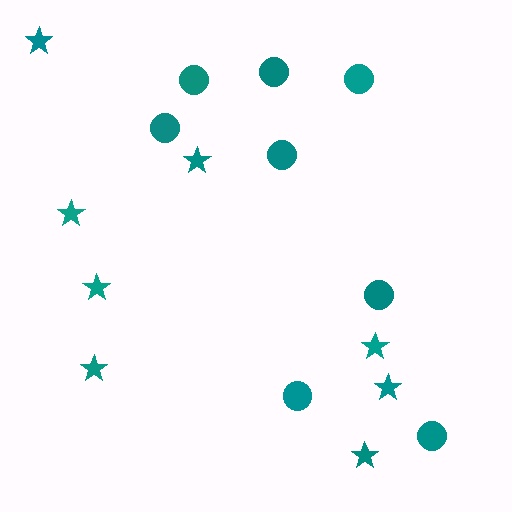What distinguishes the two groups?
There are 2 groups: one group of circles (8) and one group of stars (8).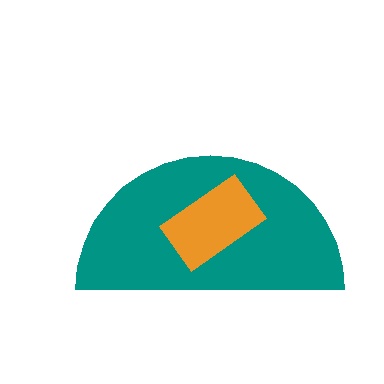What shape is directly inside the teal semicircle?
The orange rectangle.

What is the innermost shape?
The orange rectangle.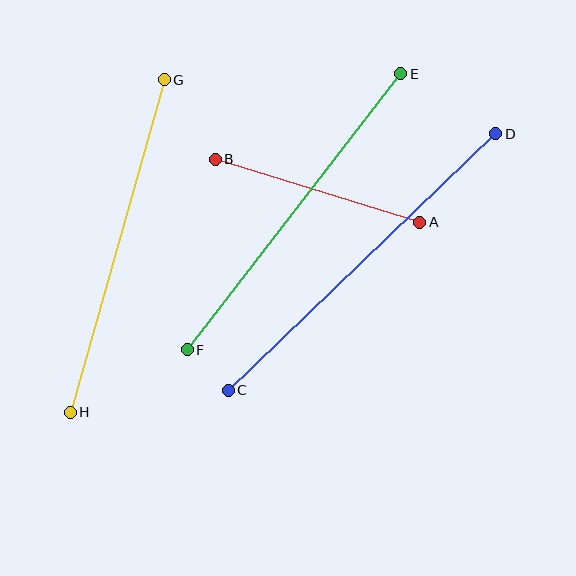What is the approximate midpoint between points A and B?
The midpoint is at approximately (318, 191) pixels.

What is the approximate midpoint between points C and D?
The midpoint is at approximately (362, 262) pixels.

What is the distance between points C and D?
The distance is approximately 370 pixels.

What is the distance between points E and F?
The distance is approximately 349 pixels.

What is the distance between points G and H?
The distance is approximately 346 pixels.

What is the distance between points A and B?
The distance is approximately 214 pixels.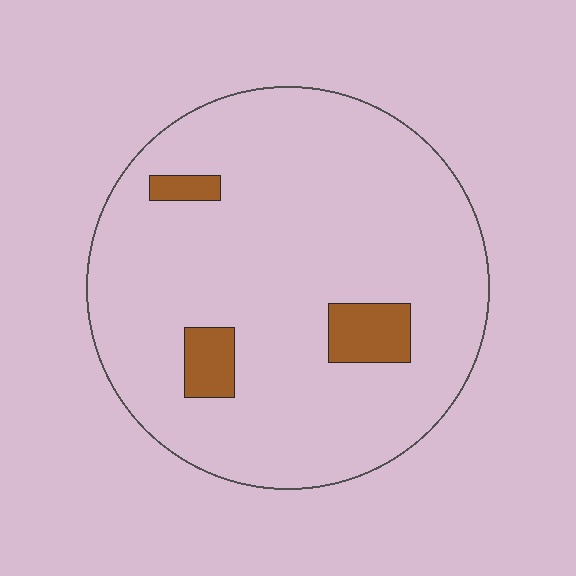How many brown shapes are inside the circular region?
3.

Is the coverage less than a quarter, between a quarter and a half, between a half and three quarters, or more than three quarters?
Less than a quarter.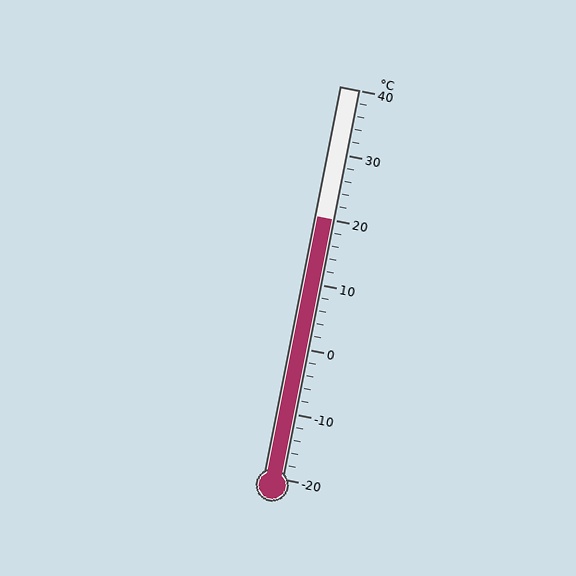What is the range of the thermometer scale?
The thermometer scale ranges from -20°C to 40°C.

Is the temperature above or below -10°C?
The temperature is above -10°C.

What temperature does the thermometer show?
The thermometer shows approximately 20°C.